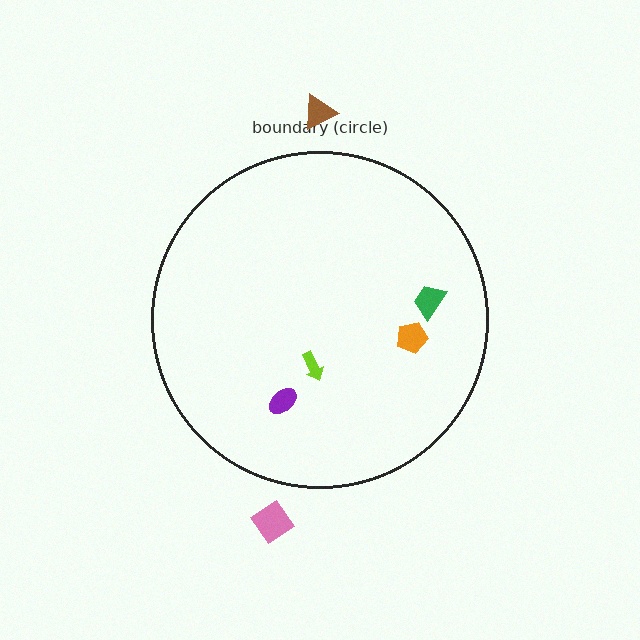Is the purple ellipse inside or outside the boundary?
Inside.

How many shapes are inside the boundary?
4 inside, 2 outside.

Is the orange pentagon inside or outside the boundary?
Inside.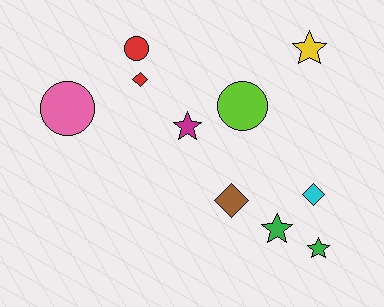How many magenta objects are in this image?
There is 1 magenta object.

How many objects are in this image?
There are 10 objects.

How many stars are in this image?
There are 4 stars.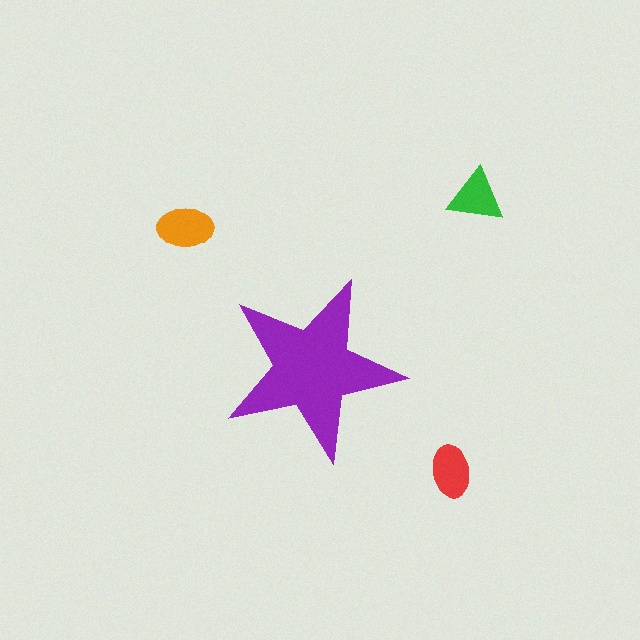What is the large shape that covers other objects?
A purple star.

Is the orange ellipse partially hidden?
No, the orange ellipse is fully visible.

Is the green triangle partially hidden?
No, the green triangle is fully visible.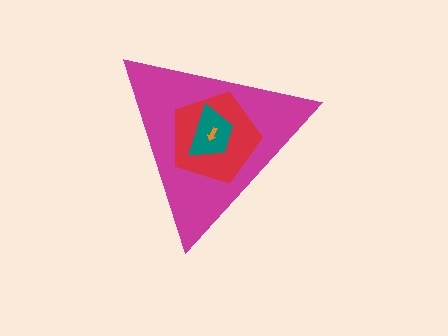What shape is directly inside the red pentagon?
The teal trapezoid.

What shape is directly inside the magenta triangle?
The red pentagon.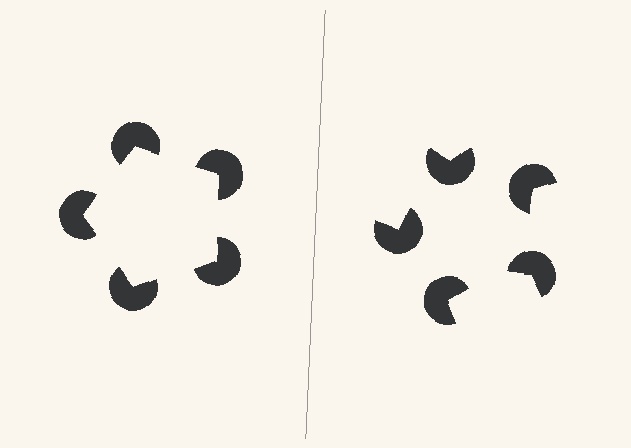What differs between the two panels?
The pac-man discs are positioned identically on both sides; only the wedge orientations differ. On the left they align to a pentagon; on the right they are misaligned.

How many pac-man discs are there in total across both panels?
10 — 5 on each side.